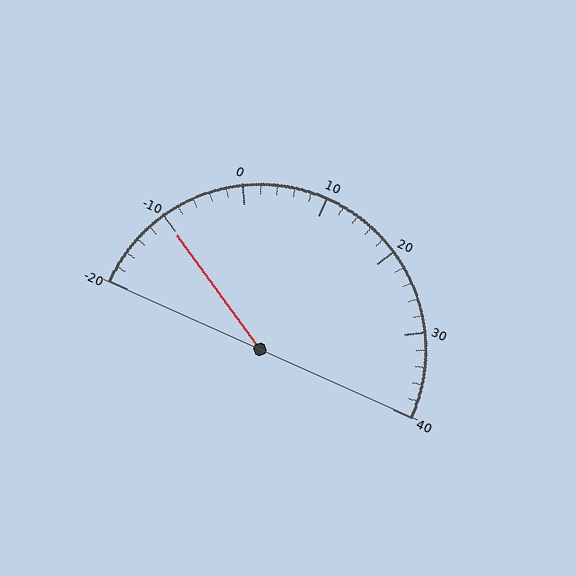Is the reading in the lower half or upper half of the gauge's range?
The reading is in the lower half of the range (-20 to 40).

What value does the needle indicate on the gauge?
The needle indicates approximately -10.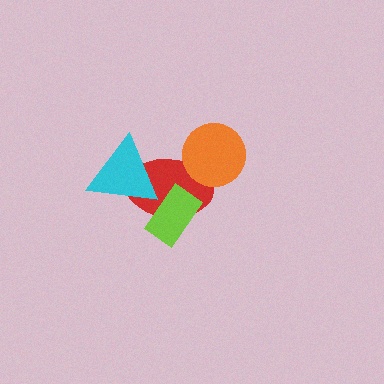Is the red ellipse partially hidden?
Yes, it is partially covered by another shape.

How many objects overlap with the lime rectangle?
1 object overlaps with the lime rectangle.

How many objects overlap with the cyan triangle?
1 object overlaps with the cyan triangle.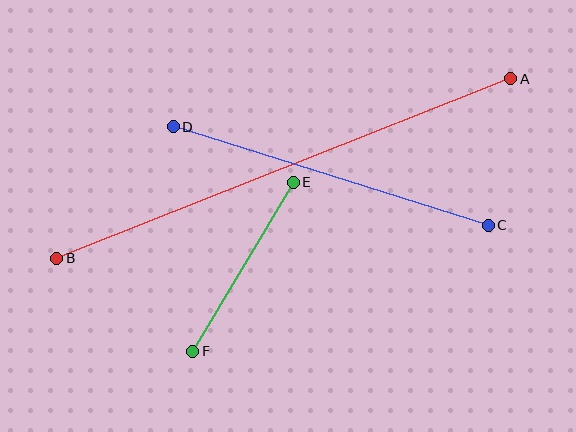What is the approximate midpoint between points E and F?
The midpoint is at approximately (243, 267) pixels.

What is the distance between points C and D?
The distance is approximately 330 pixels.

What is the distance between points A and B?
The distance is approximately 488 pixels.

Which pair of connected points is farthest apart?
Points A and B are farthest apart.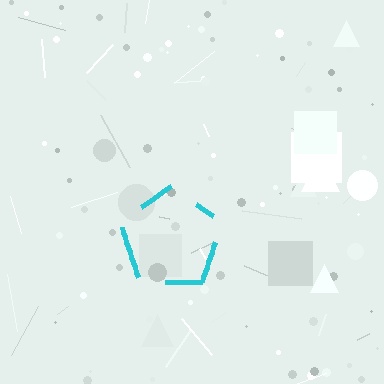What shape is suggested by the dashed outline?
The dashed outline suggests a pentagon.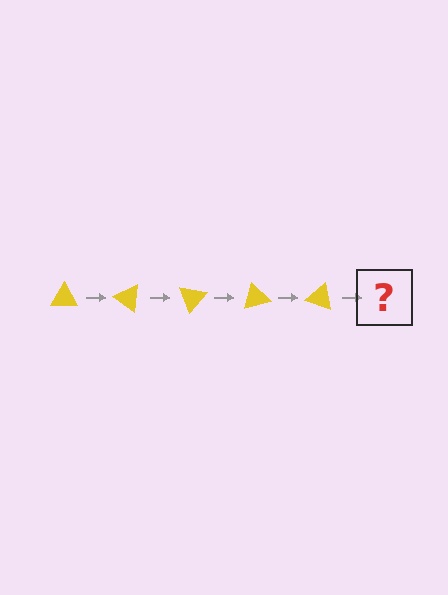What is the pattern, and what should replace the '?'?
The pattern is that the triangle rotates 35 degrees each step. The '?' should be a yellow triangle rotated 175 degrees.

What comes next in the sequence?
The next element should be a yellow triangle rotated 175 degrees.